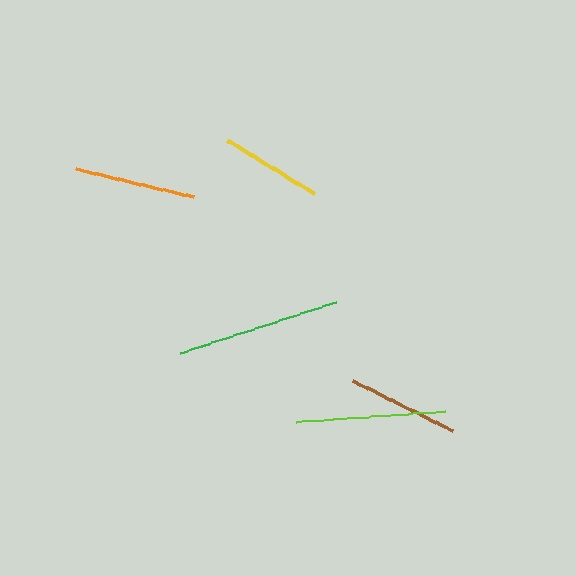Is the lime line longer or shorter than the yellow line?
The lime line is longer than the yellow line.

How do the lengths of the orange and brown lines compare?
The orange and brown lines are approximately the same length.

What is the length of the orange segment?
The orange segment is approximately 121 pixels long.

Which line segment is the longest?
The green line is the longest at approximately 164 pixels.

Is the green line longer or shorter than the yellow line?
The green line is longer than the yellow line.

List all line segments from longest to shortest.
From longest to shortest: green, lime, orange, brown, yellow.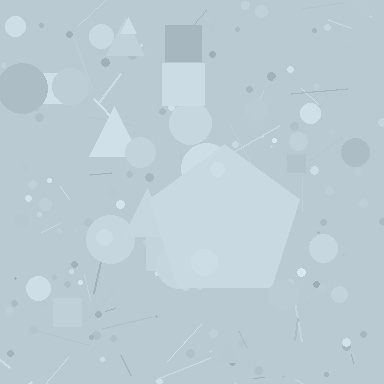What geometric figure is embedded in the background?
A pentagon is embedded in the background.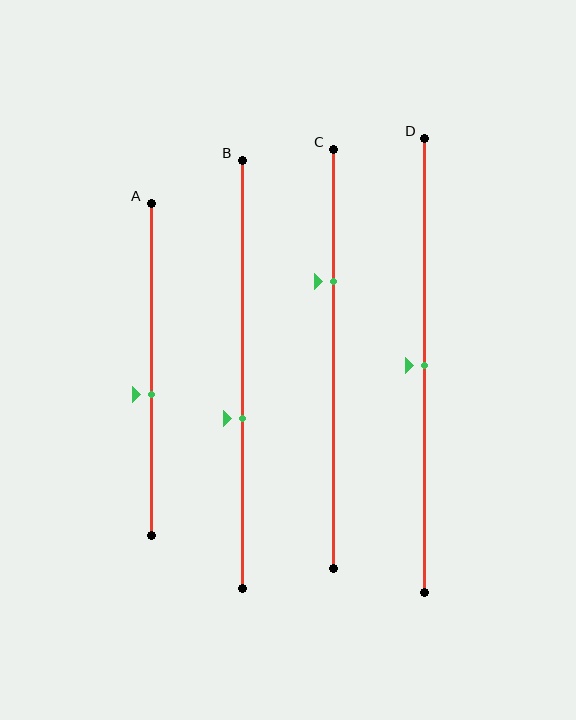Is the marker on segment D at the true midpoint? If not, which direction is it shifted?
Yes, the marker on segment D is at the true midpoint.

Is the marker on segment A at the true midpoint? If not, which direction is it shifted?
No, the marker on segment A is shifted downward by about 8% of the segment length.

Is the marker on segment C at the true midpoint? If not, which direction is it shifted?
No, the marker on segment C is shifted upward by about 19% of the segment length.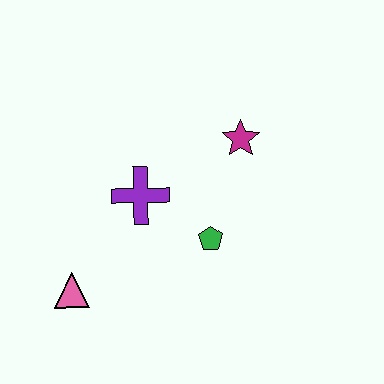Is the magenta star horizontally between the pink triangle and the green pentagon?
No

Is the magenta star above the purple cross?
Yes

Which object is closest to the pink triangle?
The purple cross is closest to the pink triangle.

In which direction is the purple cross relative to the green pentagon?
The purple cross is to the left of the green pentagon.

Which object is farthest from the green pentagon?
The pink triangle is farthest from the green pentagon.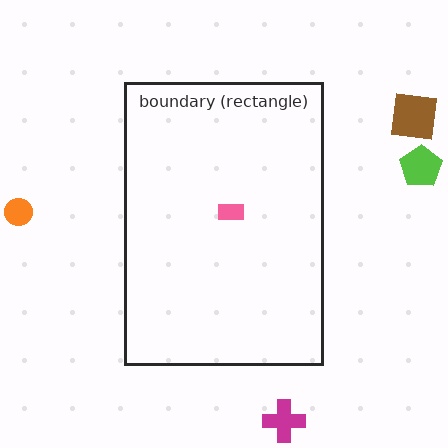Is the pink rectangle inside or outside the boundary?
Inside.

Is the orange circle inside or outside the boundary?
Outside.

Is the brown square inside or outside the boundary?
Outside.